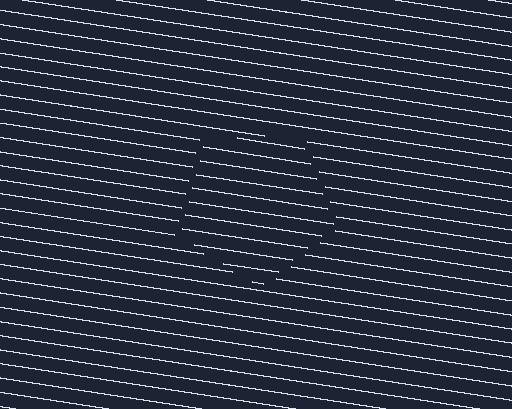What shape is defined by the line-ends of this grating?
An illusory pentagon. The interior of the shape contains the same grating, shifted by half a period — the contour is defined by the phase discontinuity where line-ends from the inner and outer gratings abut.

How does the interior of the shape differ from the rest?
The interior of the shape contains the same grating, shifted by half a period — the contour is defined by the phase discontinuity where line-ends from the inner and outer gratings abut.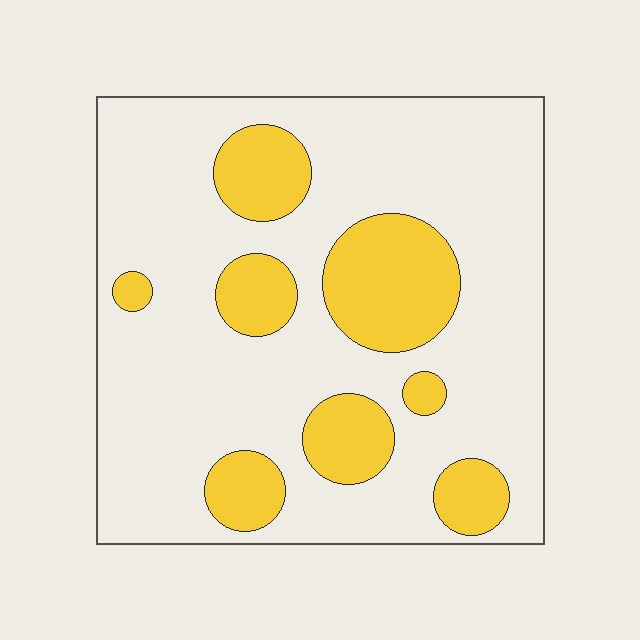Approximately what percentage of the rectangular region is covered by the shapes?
Approximately 25%.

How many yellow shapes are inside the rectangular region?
8.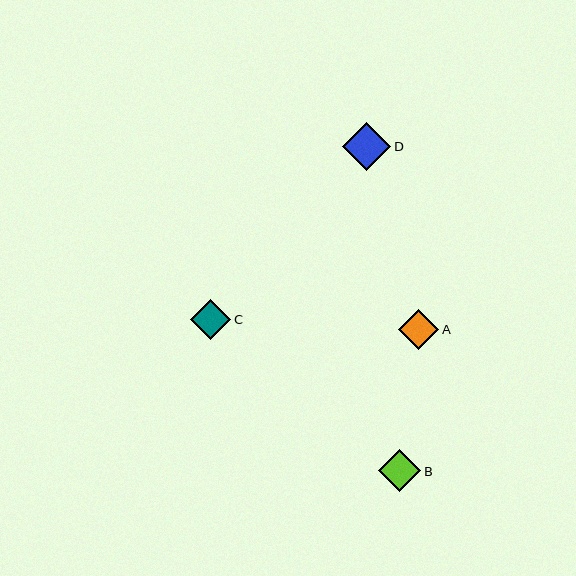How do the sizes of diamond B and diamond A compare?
Diamond B and diamond A are approximately the same size.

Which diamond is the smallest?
Diamond A is the smallest with a size of approximately 40 pixels.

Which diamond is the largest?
Diamond D is the largest with a size of approximately 48 pixels.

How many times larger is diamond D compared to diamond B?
Diamond D is approximately 1.1 times the size of diamond B.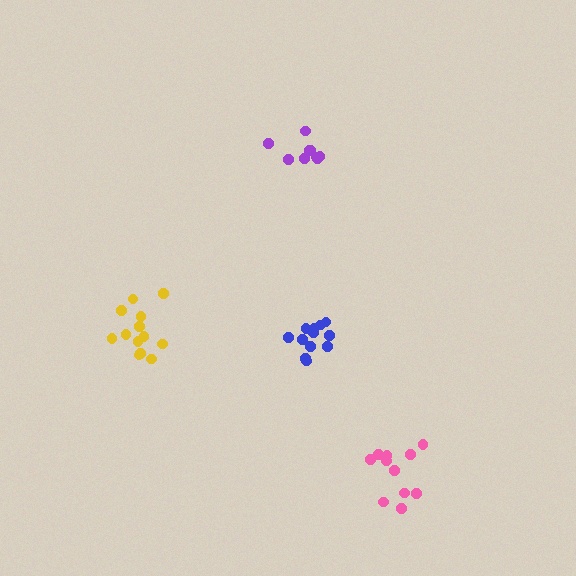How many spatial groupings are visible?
There are 4 spatial groupings.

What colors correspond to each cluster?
The clusters are colored: blue, purple, pink, yellow.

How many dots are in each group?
Group 1: 12 dots, Group 2: 9 dots, Group 3: 11 dots, Group 4: 13 dots (45 total).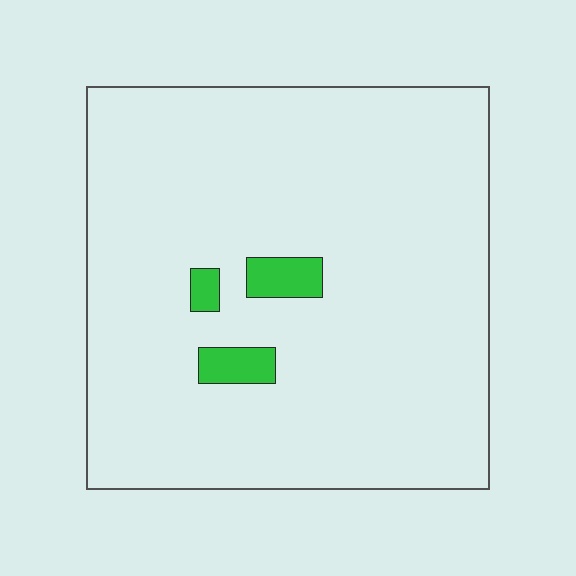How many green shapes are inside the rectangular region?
3.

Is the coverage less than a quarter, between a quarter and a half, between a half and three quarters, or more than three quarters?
Less than a quarter.